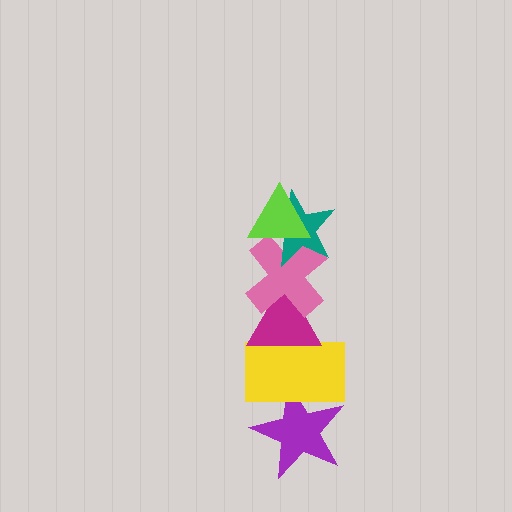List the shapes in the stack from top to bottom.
From top to bottom: the lime triangle, the teal star, the pink cross, the magenta triangle, the yellow rectangle, the purple star.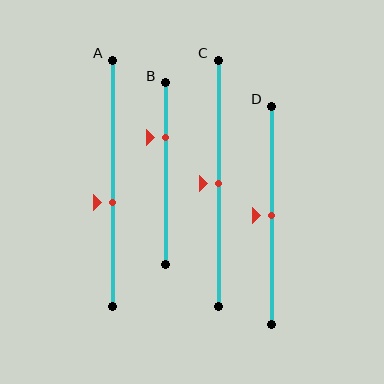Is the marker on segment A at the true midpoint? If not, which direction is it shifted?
No, the marker on segment A is shifted downward by about 8% of the segment length.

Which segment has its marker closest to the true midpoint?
Segment C has its marker closest to the true midpoint.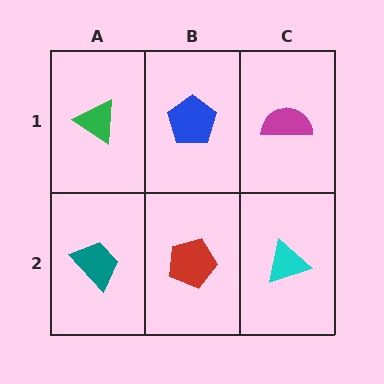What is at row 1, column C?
A magenta semicircle.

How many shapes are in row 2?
3 shapes.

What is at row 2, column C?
A cyan triangle.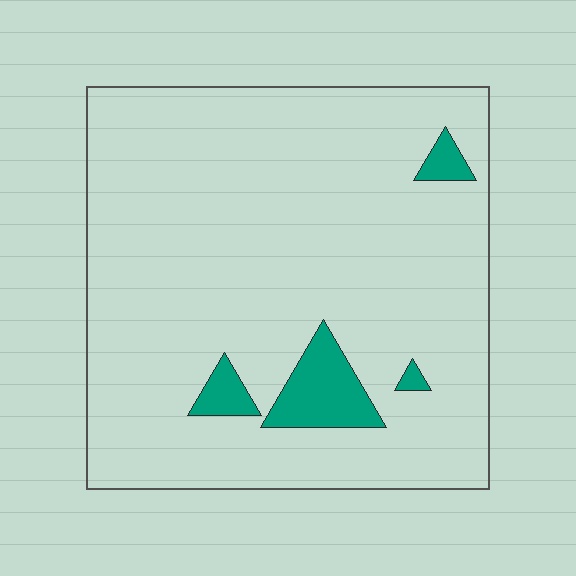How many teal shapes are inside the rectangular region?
4.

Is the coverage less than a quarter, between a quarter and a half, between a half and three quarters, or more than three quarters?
Less than a quarter.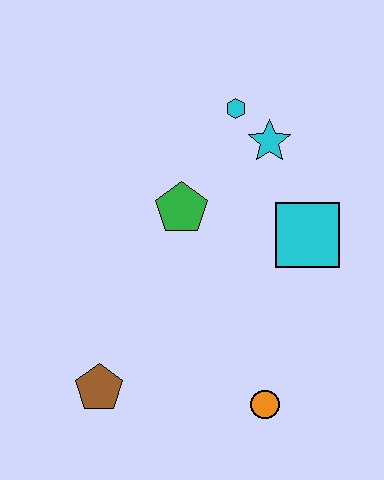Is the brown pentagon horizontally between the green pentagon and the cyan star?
No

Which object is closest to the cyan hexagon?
The cyan star is closest to the cyan hexagon.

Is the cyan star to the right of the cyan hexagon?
Yes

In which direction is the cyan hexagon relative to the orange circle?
The cyan hexagon is above the orange circle.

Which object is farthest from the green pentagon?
The orange circle is farthest from the green pentagon.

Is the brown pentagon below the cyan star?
Yes